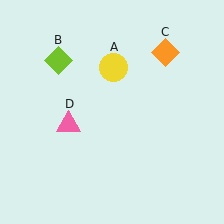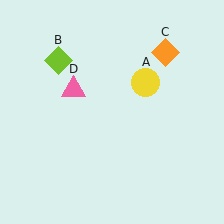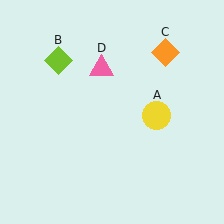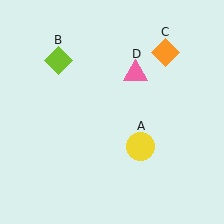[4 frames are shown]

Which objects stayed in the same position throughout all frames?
Lime diamond (object B) and orange diamond (object C) remained stationary.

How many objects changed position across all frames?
2 objects changed position: yellow circle (object A), pink triangle (object D).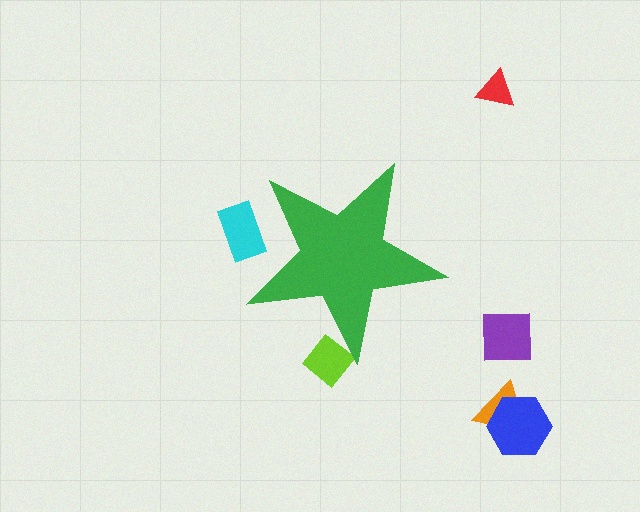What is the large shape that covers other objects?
A green star.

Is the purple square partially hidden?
No, the purple square is fully visible.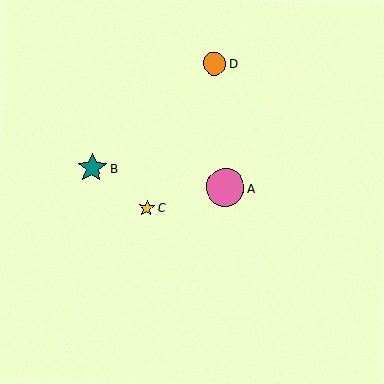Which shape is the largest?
The pink circle (labeled A) is the largest.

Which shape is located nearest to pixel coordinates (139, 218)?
The yellow star (labeled C) at (147, 208) is nearest to that location.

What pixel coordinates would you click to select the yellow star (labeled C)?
Click at (147, 208) to select the yellow star C.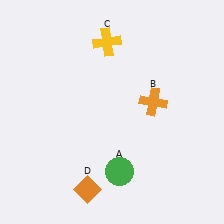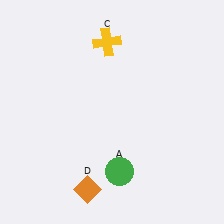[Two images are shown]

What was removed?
The orange cross (B) was removed in Image 2.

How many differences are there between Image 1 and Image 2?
There is 1 difference between the two images.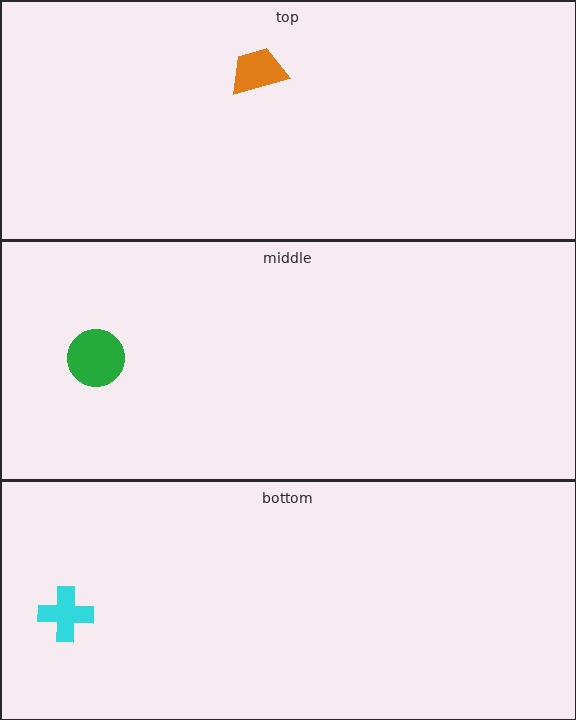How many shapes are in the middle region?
1.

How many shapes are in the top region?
1.